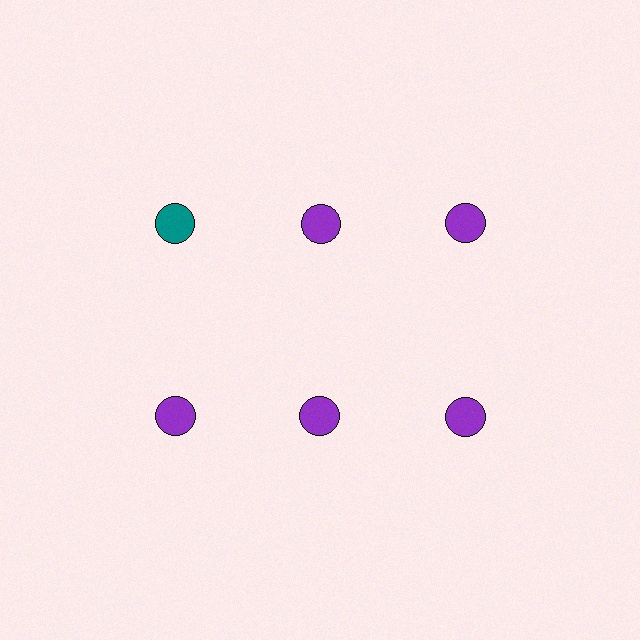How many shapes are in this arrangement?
There are 6 shapes arranged in a grid pattern.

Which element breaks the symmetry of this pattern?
The teal circle in the top row, leftmost column breaks the symmetry. All other shapes are purple circles.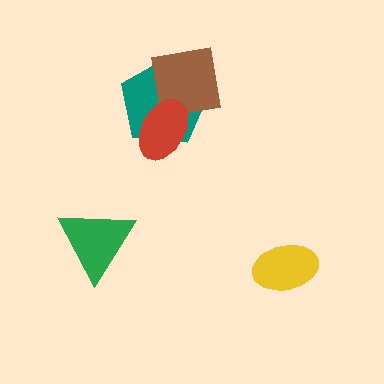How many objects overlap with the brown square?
2 objects overlap with the brown square.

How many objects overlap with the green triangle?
0 objects overlap with the green triangle.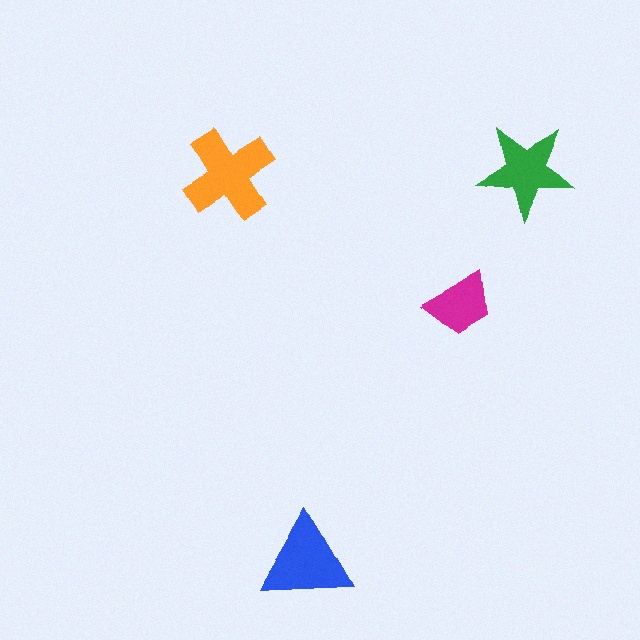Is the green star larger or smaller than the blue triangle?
Smaller.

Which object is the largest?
The orange cross.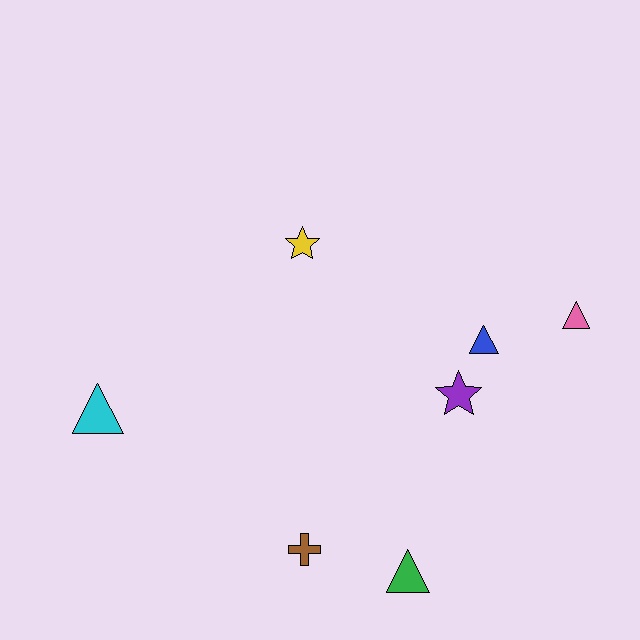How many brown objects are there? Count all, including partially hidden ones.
There is 1 brown object.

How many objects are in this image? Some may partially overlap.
There are 7 objects.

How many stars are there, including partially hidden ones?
There are 2 stars.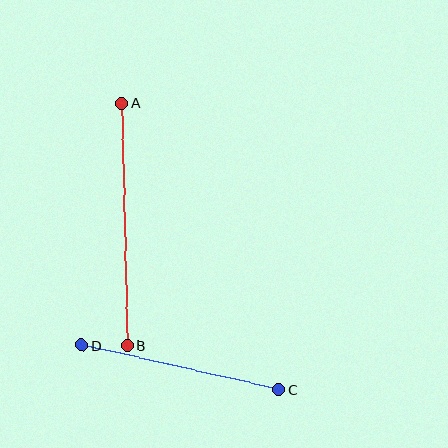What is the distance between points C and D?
The distance is approximately 202 pixels.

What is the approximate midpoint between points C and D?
The midpoint is at approximately (180, 368) pixels.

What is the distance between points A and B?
The distance is approximately 242 pixels.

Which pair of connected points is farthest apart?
Points A and B are farthest apart.